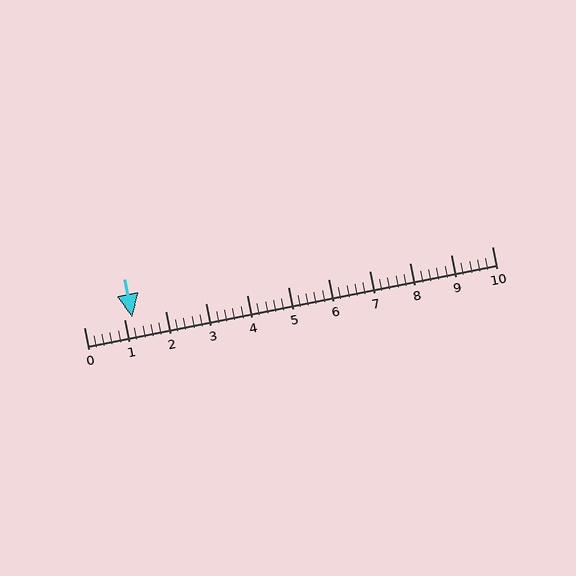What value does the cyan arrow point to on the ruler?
The cyan arrow points to approximately 1.2.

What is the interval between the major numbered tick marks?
The major tick marks are spaced 1 units apart.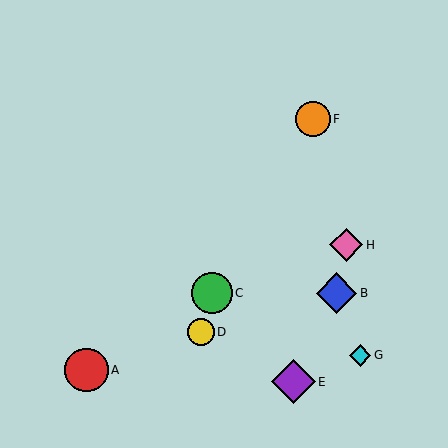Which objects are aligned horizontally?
Objects B, C are aligned horizontally.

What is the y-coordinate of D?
Object D is at y≈332.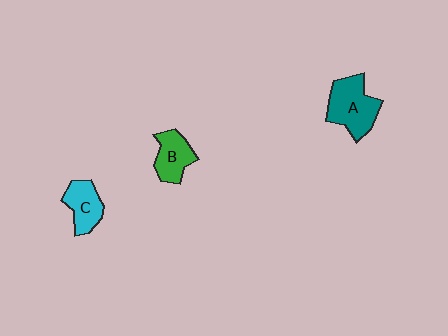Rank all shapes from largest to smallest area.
From largest to smallest: A (teal), B (green), C (cyan).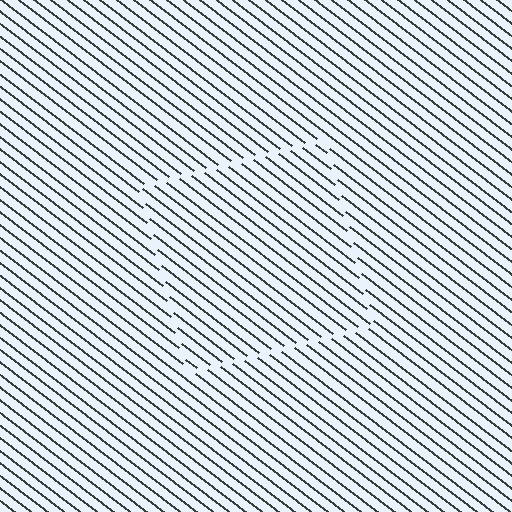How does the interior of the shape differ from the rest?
The interior of the shape contains the same grating, shifted by half a period — the contour is defined by the phase discontinuity where line-ends from the inner and outer gratings abut.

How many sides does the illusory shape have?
4 sides — the line-ends trace a square.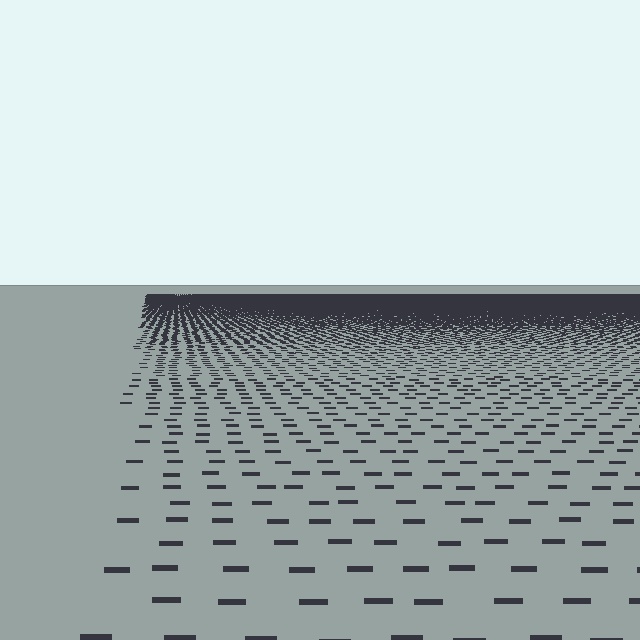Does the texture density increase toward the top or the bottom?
Density increases toward the top.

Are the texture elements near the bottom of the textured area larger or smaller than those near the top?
Larger. Near the bottom, elements are closer to the viewer and appear at a bigger on-screen size.